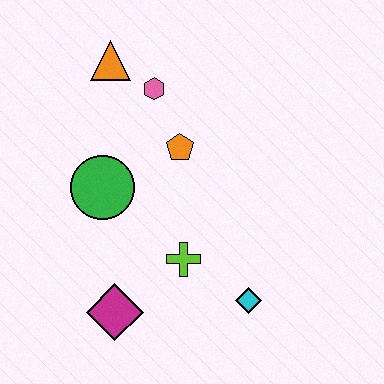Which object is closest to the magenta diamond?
The lime cross is closest to the magenta diamond.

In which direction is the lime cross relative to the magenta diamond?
The lime cross is to the right of the magenta diamond.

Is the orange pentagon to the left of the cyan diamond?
Yes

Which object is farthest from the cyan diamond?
The orange triangle is farthest from the cyan diamond.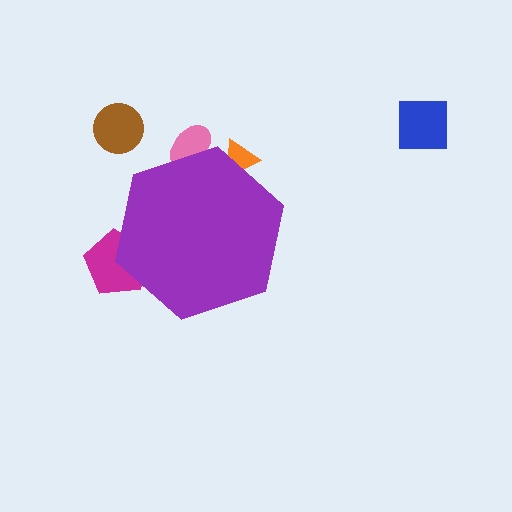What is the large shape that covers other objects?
A purple hexagon.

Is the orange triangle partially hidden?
Yes, the orange triangle is partially hidden behind the purple hexagon.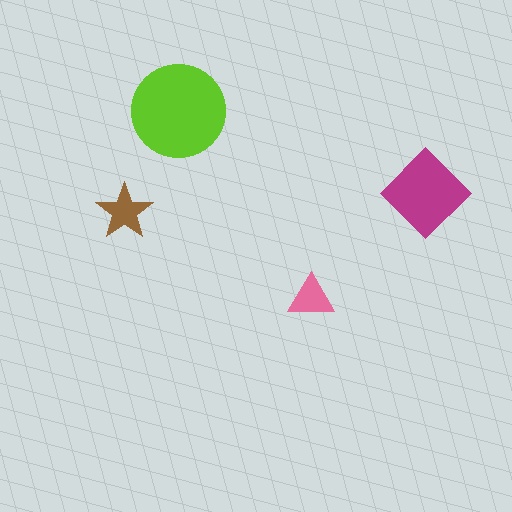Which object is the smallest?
The pink triangle.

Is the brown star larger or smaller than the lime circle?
Smaller.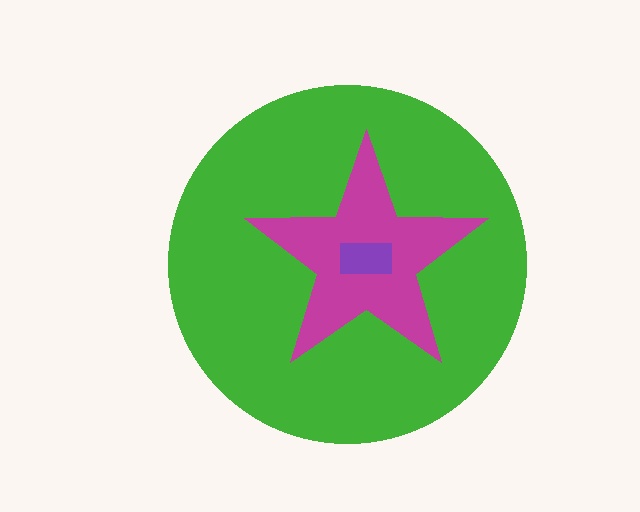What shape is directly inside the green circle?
The magenta star.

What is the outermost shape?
The green circle.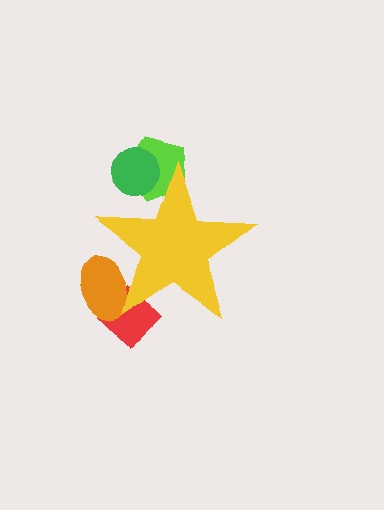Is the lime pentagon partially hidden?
Yes, the lime pentagon is partially hidden behind the yellow star.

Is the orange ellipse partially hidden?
Yes, the orange ellipse is partially hidden behind the yellow star.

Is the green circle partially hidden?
Yes, the green circle is partially hidden behind the yellow star.